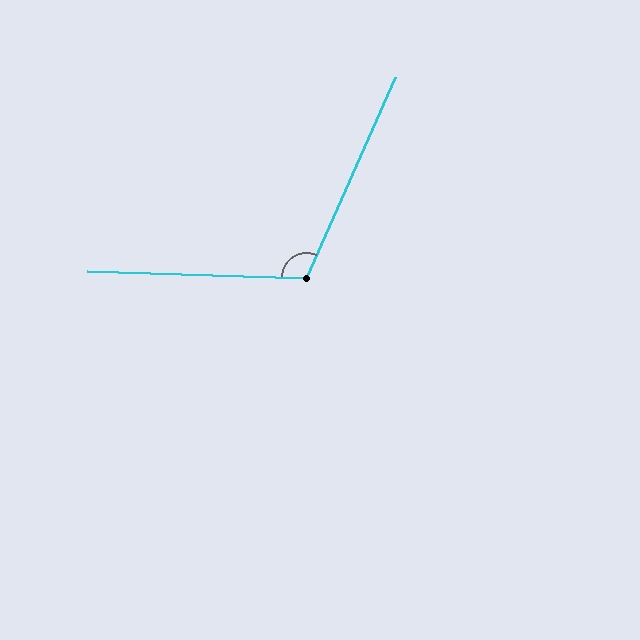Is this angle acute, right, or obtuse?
It is obtuse.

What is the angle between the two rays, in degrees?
Approximately 112 degrees.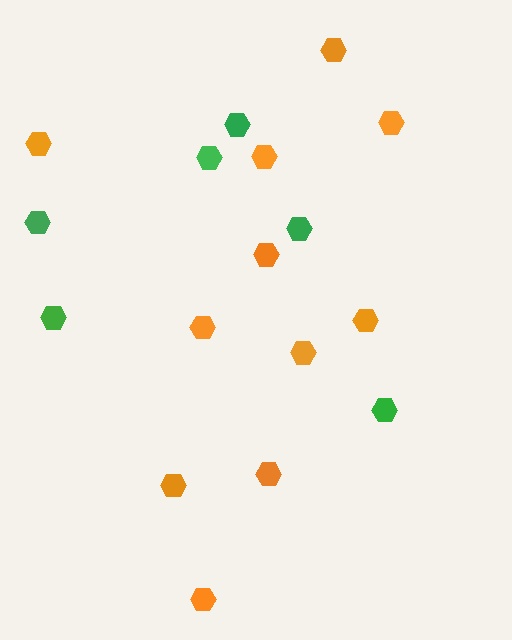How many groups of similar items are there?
There are 2 groups: one group of green hexagons (6) and one group of orange hexagons (11).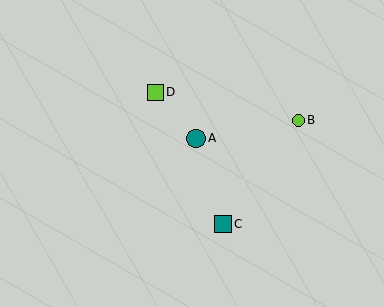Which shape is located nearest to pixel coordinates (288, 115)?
The lime circle (labeled B) at (298, 120) is nearest to that location.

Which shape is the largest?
The teal circle (labeled A) is the largest.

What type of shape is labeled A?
Shape A is a teal circle.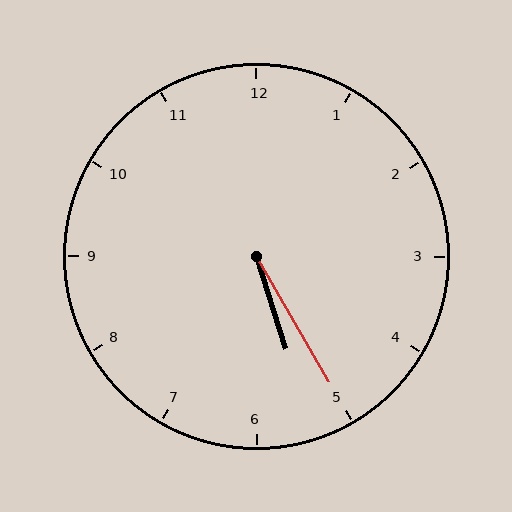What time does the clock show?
5:25.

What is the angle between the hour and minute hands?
Approximately 12 degrees.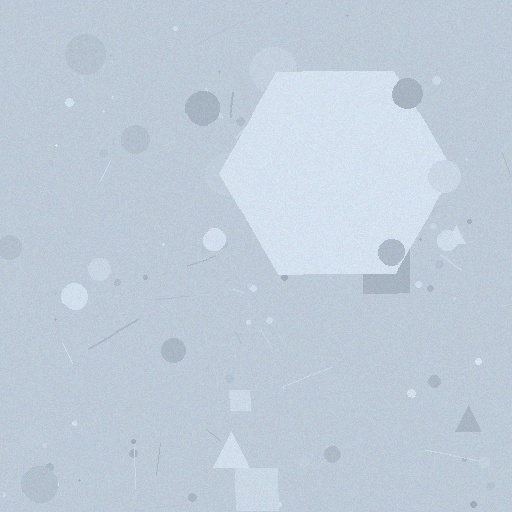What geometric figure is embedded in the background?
A hexagon is embedded in the background.